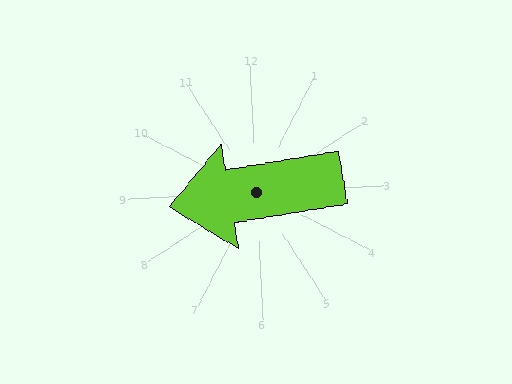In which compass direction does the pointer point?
West.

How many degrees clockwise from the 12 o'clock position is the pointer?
Approximately 263 degrees.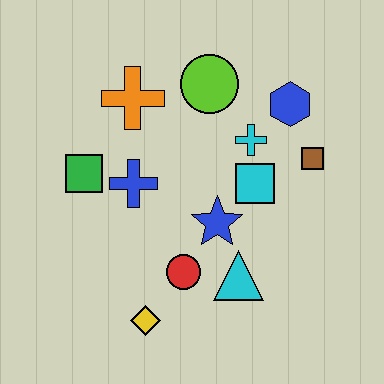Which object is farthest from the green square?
The brown square is farthest from the green square.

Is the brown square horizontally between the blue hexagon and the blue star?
No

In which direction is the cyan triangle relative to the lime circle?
The cyan triangle is below the lime circle.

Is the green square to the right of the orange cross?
No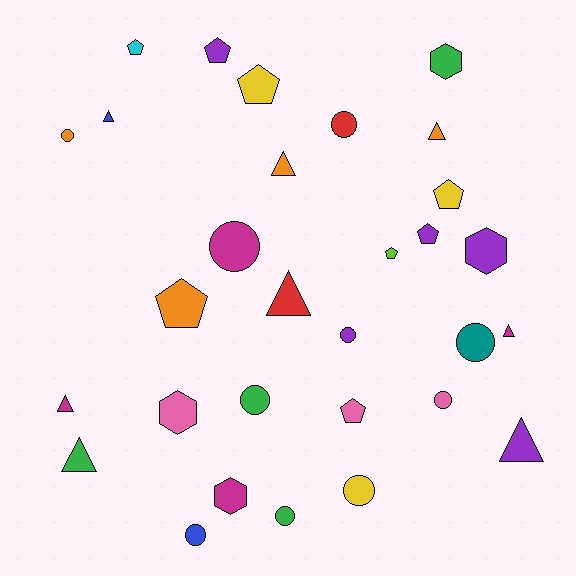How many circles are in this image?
There are 10 circles.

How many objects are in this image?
There are 30 objects.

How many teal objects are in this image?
There is 1 teal object.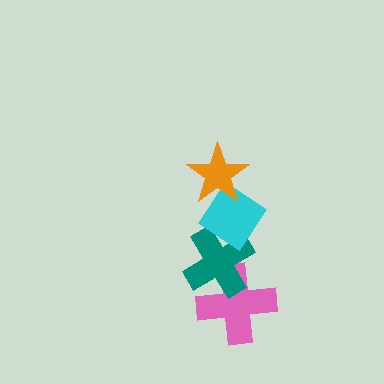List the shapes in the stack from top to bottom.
From top to bottom: the orange star, the cyan diamond, the teal cross, the pink cross.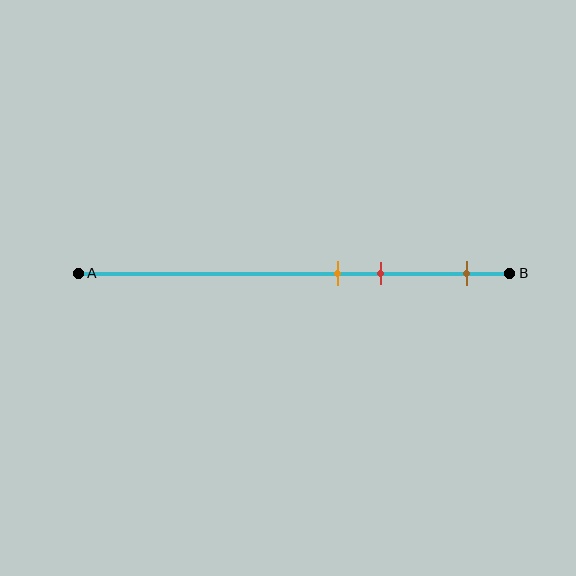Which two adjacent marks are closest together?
The orange and red marks are the closest adjacent pair.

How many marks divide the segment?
There are 3 marks dividing the segment.